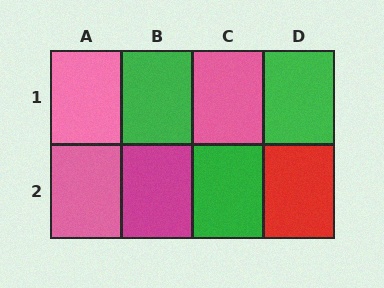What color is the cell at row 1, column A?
Pink.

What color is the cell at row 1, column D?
Green.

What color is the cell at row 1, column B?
Green.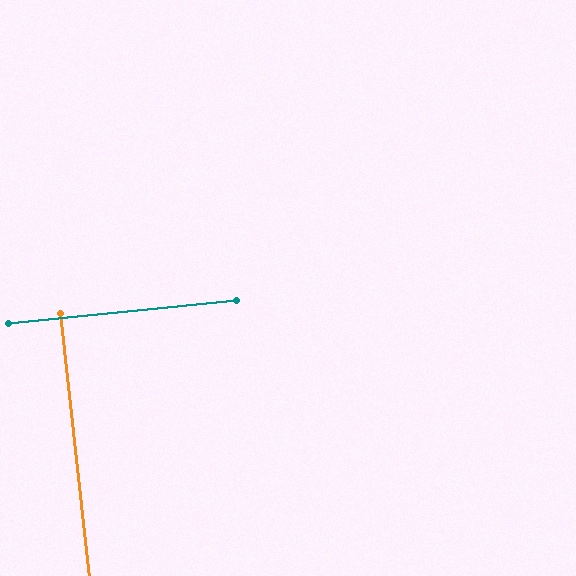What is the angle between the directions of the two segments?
Approximately 90 degrees.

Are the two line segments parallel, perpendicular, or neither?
Perpendicular — they meet at approximately 90°.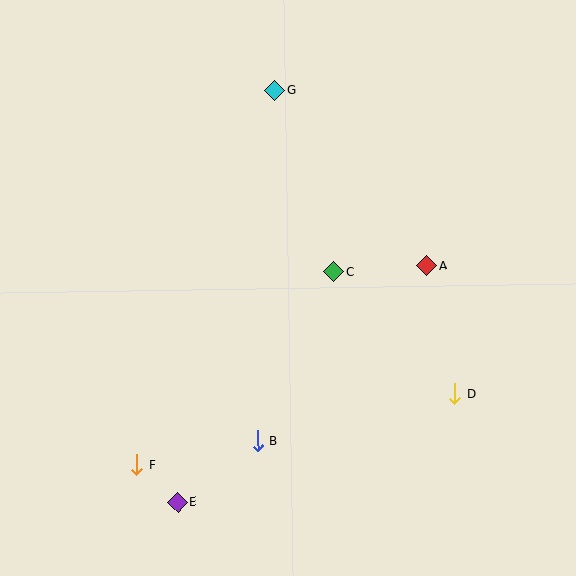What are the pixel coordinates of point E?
Point E is at (178, 502).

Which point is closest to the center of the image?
Point C at (333, 272) is closest to the center.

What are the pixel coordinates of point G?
Point G is at (275, 90).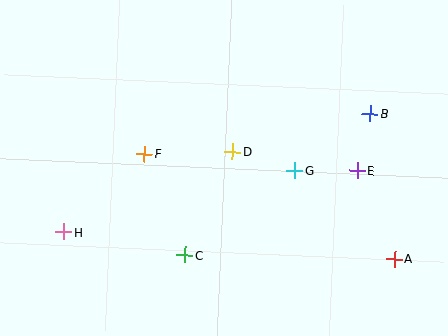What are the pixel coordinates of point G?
Point G is at (295, 170).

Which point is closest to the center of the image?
Point D at (233, 151) is closest to the center.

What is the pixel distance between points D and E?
The distance between D and E is 126 pixels.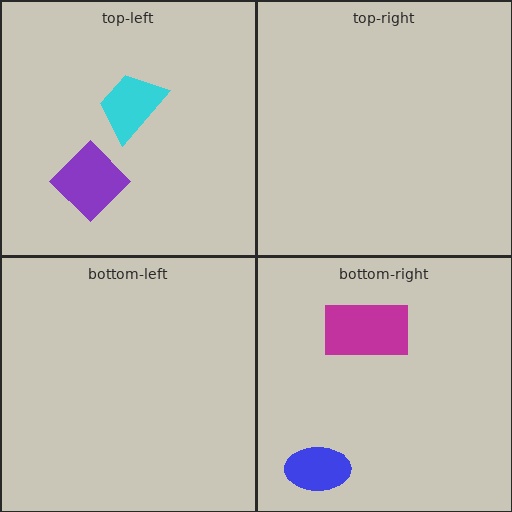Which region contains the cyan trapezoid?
The top-left region.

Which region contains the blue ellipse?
The bottom-right region.